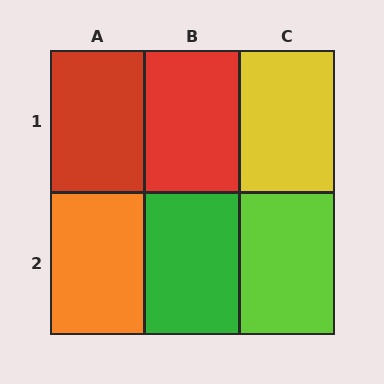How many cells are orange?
1 cell is orange.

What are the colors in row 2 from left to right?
Orange, green, lime.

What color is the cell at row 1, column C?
Yellow.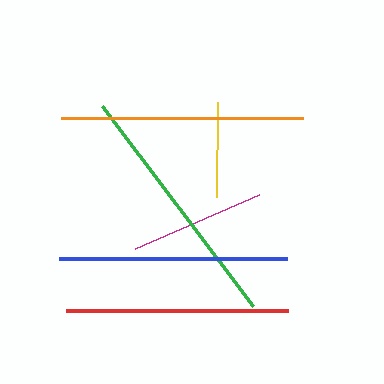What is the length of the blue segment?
The blue segment is approximately 228 pixels long.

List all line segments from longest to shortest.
From longest to shortest: green, orange, blue, red, magenta, yellow.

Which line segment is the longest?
The green line is the longest at approximately 251 pixels.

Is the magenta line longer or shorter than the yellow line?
The magenta line is longer than the yellow line.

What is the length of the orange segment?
The orange segment is approximately 242 pixels long.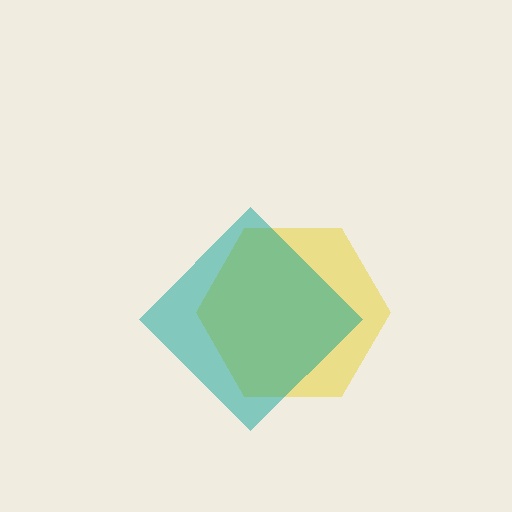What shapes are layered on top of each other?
The layered shapes are: a yellow hexagon, a teal diamond.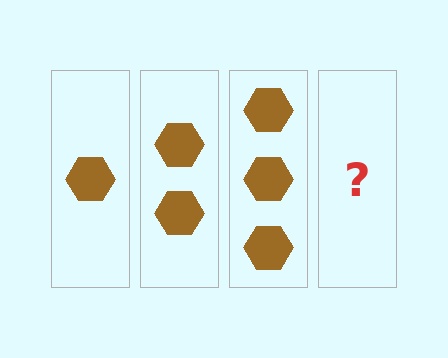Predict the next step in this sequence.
The next step is 4 hexagons.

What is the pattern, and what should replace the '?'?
The pattern is that each step adds one more hexagon. The '?' should be 4 hexagons.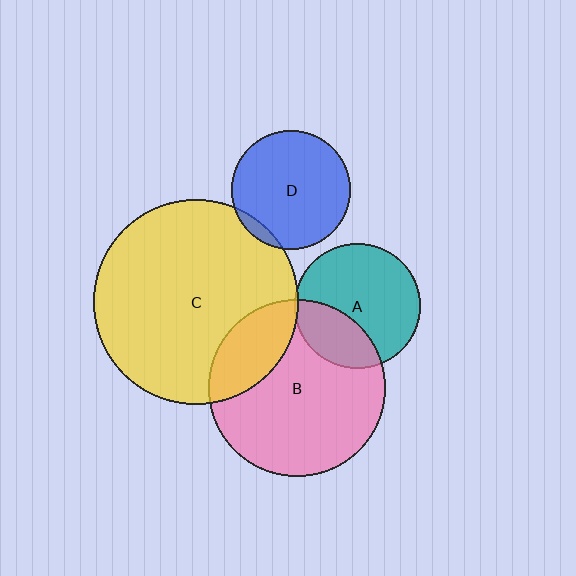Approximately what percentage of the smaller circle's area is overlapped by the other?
Approximately 5%.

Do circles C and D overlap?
Yes.